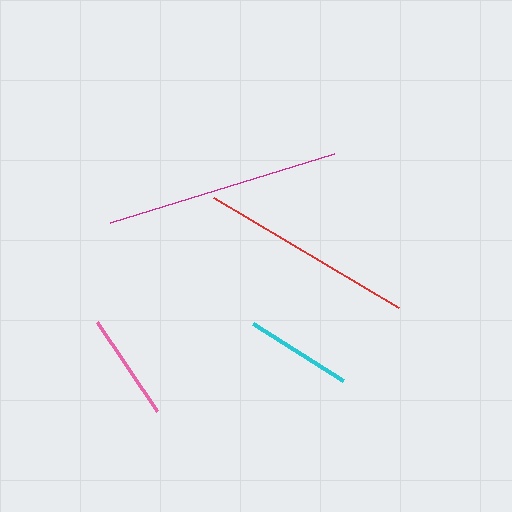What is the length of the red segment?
The red segment is approximately 216 pixels long.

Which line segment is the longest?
The magenta line is the longest at approximately 235 pixels.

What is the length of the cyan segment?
The cyan segment is approximately 107 pixels long.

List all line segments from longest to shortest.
From longest to shortest: magenta, red, pink, cyan.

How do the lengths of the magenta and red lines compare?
The magenta and red lines are approximately the same length.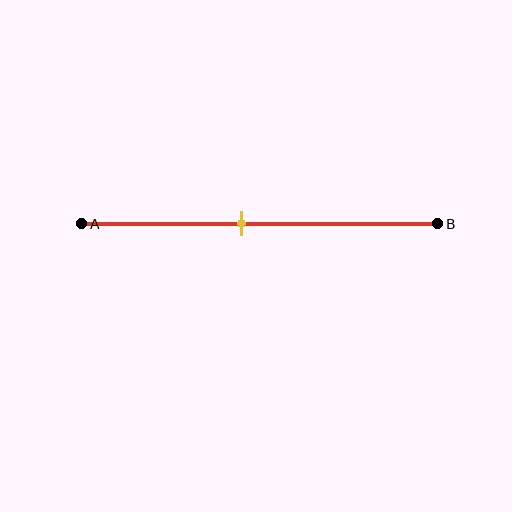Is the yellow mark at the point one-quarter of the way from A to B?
No, the mark is at about 45% from A, not at the 25% one-quarter point.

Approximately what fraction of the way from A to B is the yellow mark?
The yellow mark is approximately 45% of the way from A to B.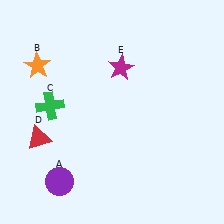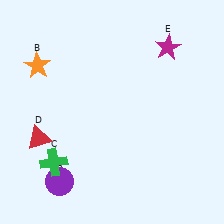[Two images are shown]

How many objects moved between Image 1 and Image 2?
2 objects moved between the two images.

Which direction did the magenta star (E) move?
The magenta star (E) moved right.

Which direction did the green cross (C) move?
The green cross (C) moved down.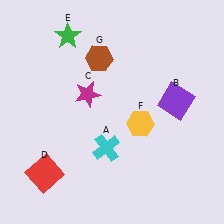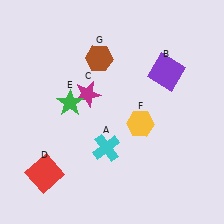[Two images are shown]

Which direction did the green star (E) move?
The green star (E) moved down.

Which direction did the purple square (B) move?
The purple square (B) moved up.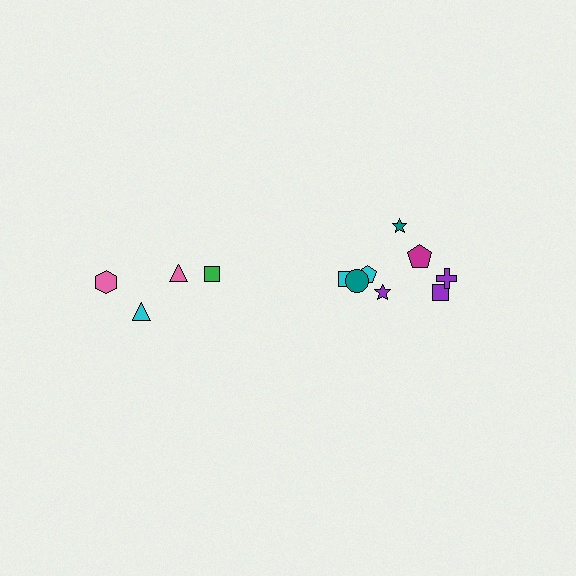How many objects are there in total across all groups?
There are 12 objects.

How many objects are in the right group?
There are 8 objects.